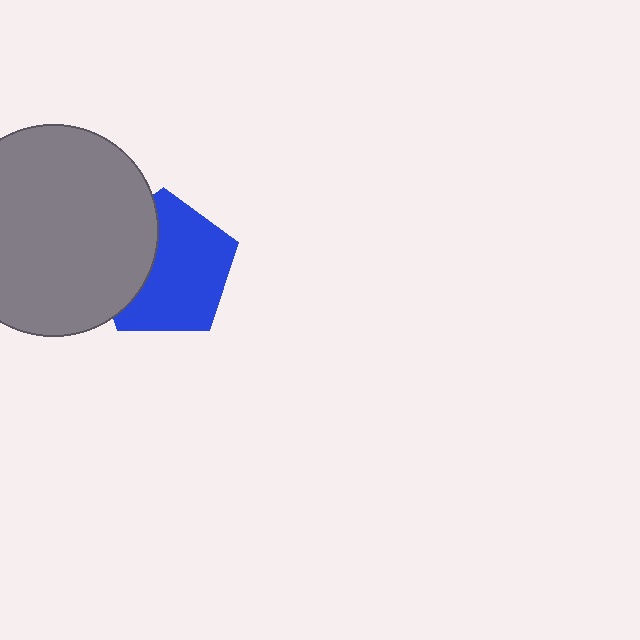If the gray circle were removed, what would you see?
You would see the complete blue pentagon.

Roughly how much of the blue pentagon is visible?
Most of it is visible (roughly 67%).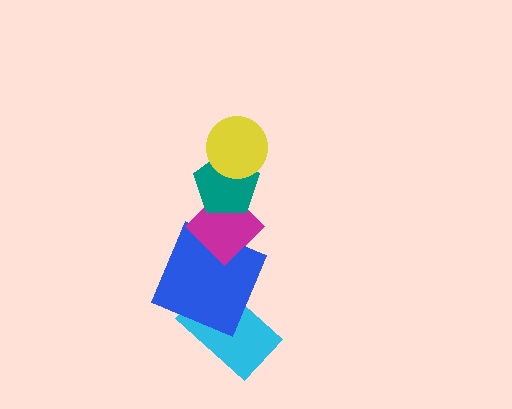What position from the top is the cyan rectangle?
The cyan rectangle is 5th from the top.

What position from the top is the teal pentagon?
The teal pentagon is 2nd from the top.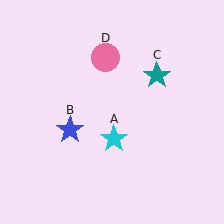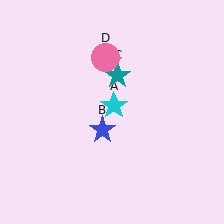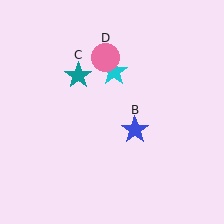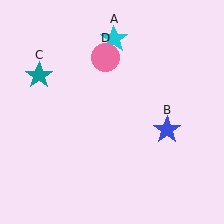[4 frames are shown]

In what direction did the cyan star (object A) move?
The cyan star (object A) moved up.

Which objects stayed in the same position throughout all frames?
Pink circle (object D) remained stationary.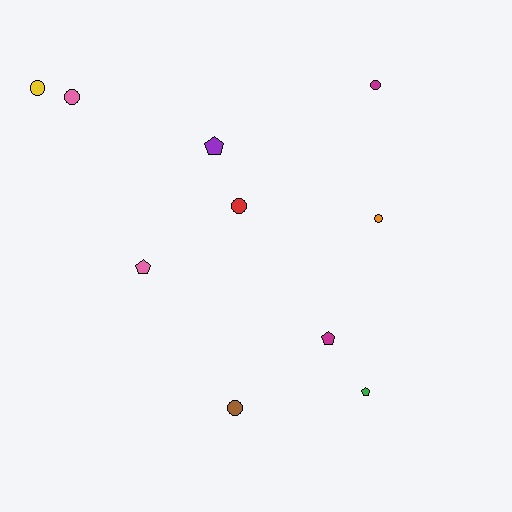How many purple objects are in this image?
There is 1 purple object.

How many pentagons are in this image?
There are 4 pentagons.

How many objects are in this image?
There are 10 objects.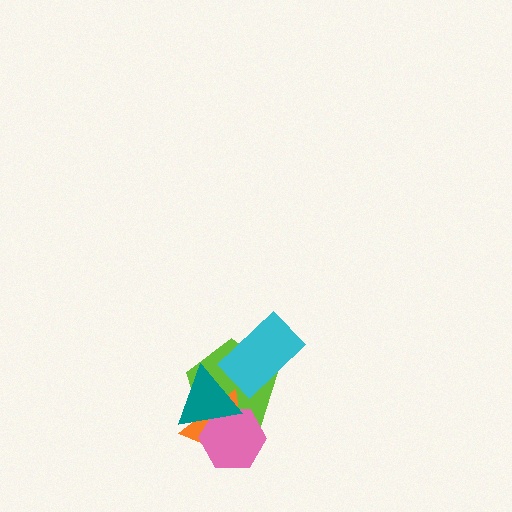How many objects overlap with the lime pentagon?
4 objects overlap with the lime pentagon.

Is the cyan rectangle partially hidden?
No, no other shape covers it.